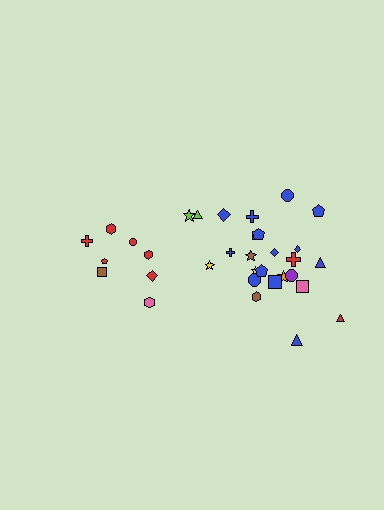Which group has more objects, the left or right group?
The right group.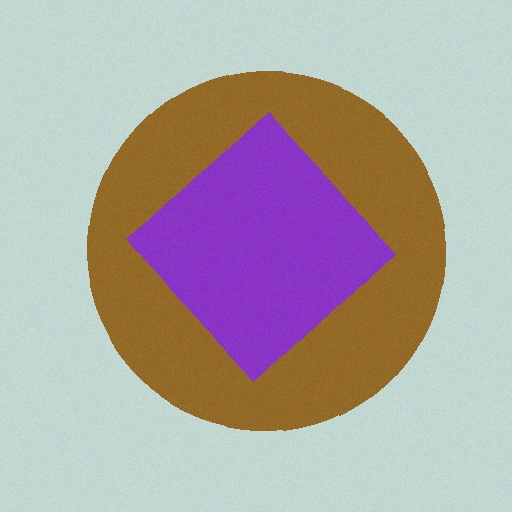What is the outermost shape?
The brown circle.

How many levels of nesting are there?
2.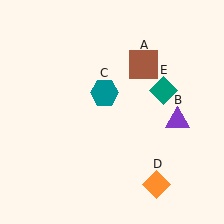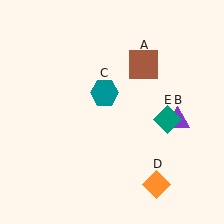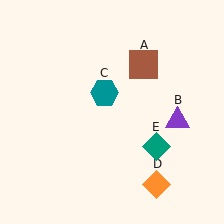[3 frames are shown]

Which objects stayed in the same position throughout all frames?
Brown square (object A) and purple triangle (object B) and teal hexagon (object C) and orange diamond (object D) remained stationary.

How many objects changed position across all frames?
1 object changed position: teal diamond (object E).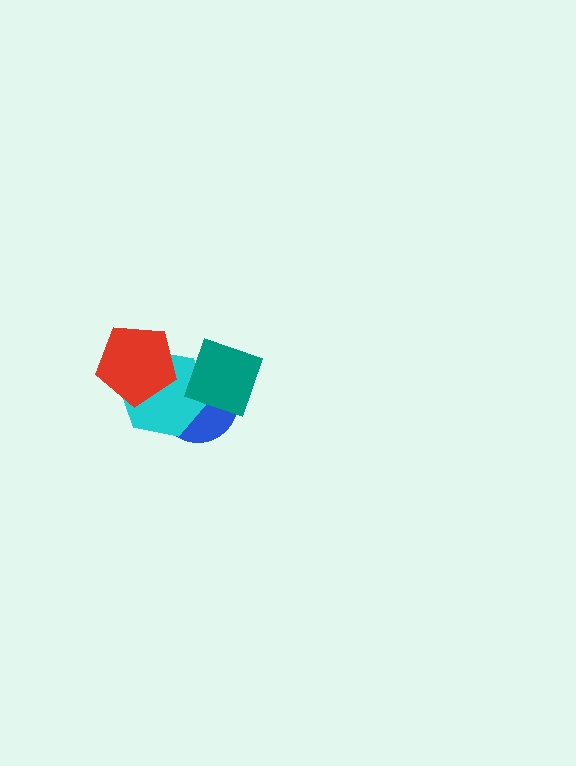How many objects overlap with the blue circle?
3 objects overlap with the blue circle.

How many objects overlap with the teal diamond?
2 objects overlap with the teal diamond.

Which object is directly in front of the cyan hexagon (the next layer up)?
The red pentagon is directly in front of the cyan hexagon.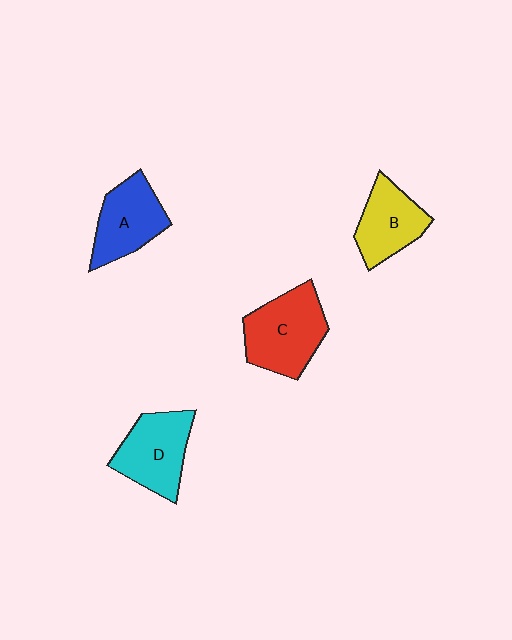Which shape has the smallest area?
Shape B (yellow).